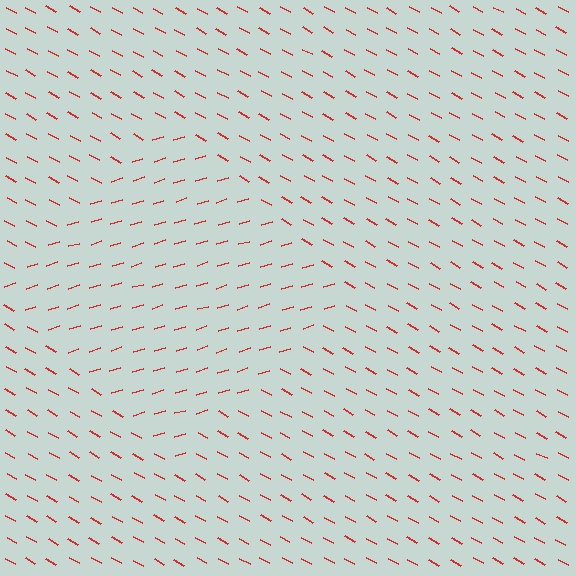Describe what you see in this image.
The image is filled with small red line segments. A diamond region in the image has lines oriented differently from the surrounding lines, creating a visible texture boundary.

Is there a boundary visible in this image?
Yes, there is a texture boundary formed by a change in line orientation.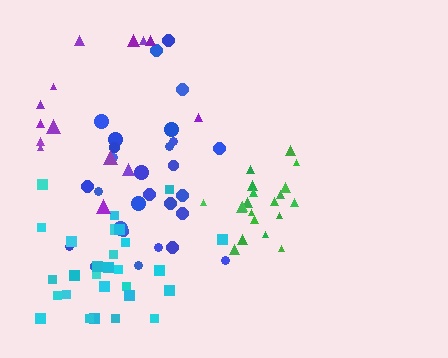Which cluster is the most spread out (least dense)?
Purple.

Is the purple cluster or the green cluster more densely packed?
Green.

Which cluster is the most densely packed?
Green.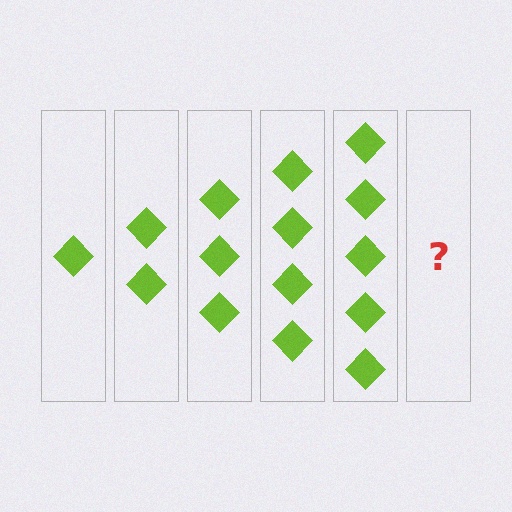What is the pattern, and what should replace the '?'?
The pattern is that each step adds one more diamond. The '?' should be 6 diamonds.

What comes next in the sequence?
The next element should be 6 diamonds.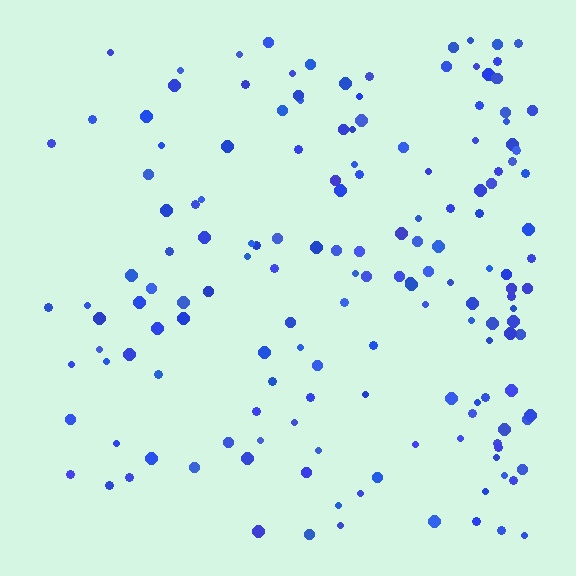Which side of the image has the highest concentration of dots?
The right.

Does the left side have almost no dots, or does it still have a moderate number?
Still a moderate number, just noticeably fewer than the right.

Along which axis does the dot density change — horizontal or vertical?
Horizontal.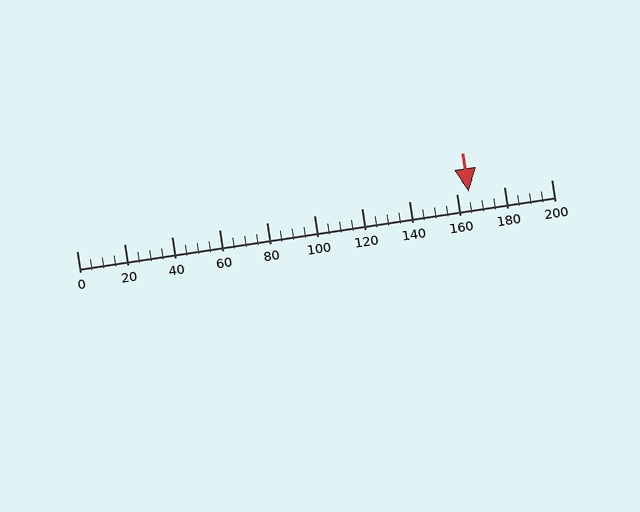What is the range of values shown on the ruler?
The ruler shows values from 0 to 200.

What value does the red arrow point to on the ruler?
The red arrow points to approximately 165.